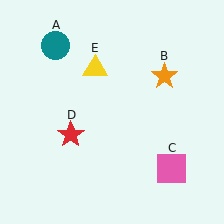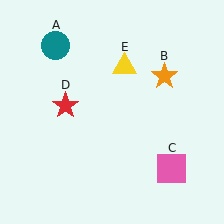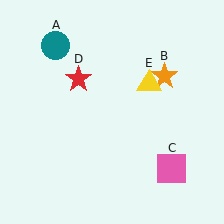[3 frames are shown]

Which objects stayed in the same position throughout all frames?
Teal circle (object A) and orange star (object B) and pink square (object C) remained stationary.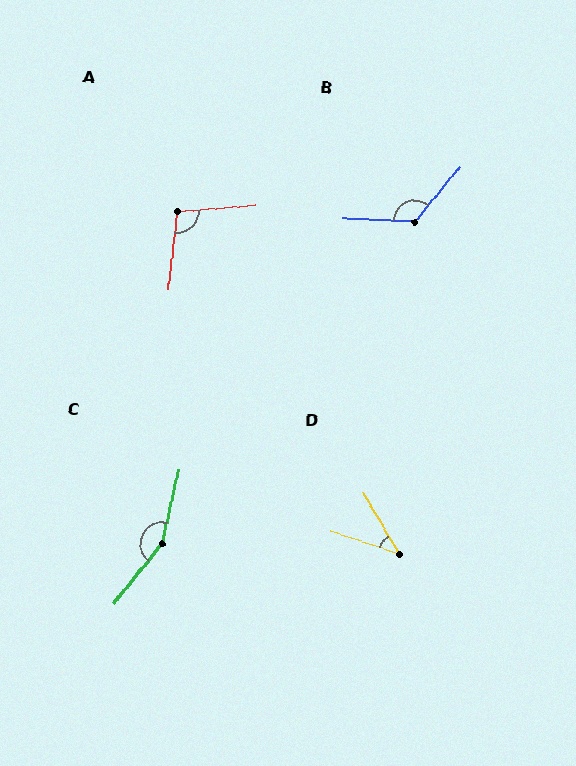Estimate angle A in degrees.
Approximately 101 degrees.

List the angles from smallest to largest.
D (41°), A (101°), B (127°), C (154°).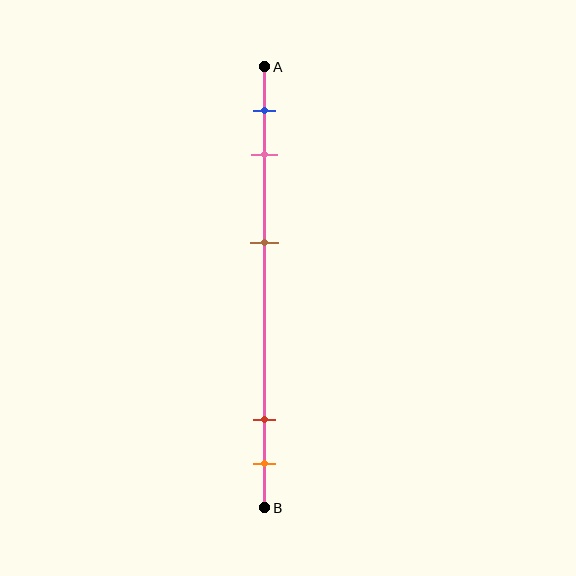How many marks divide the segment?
There are 5 marks dividing the segment.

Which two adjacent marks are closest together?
The red and orange marks are the closest adjacent pair.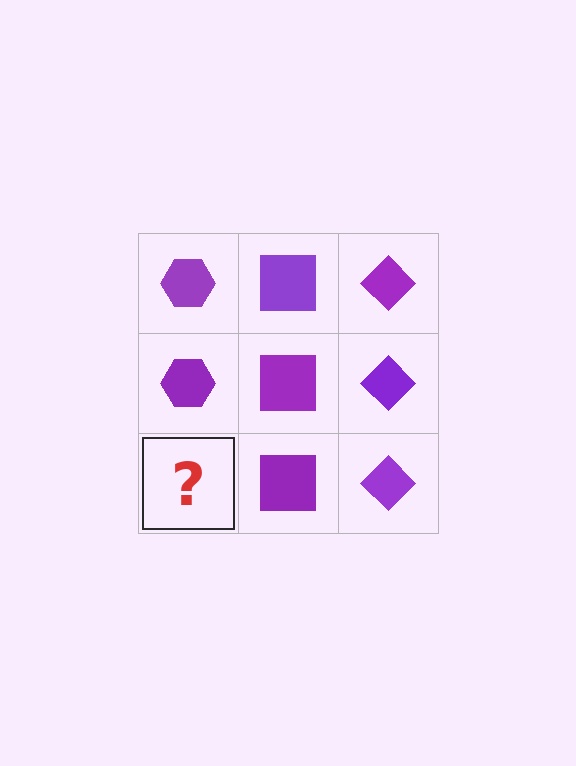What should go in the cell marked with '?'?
The missing cell should contain a purple hexagon.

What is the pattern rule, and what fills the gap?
The rule is that each column has a consistent shape. The gap should be filled with a purple hexagon.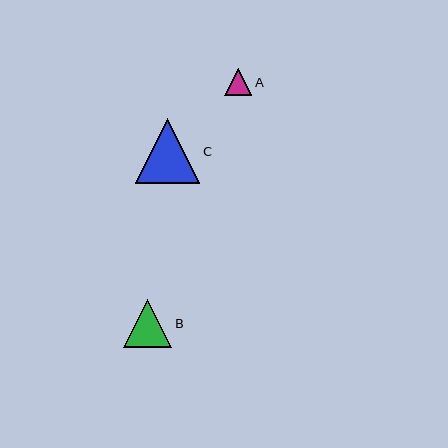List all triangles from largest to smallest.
From largest to smallest: C, B, A.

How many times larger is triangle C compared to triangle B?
Triangle C is approximately 1.3 times the size of triangle B.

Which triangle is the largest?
Triangle C is the largest with a size of approximately 64 pixels.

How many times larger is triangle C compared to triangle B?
Triangle C is approximately 1.3 times the size of triangle B.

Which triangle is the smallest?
Triangle A is the smallest with a size of approximately 27 pixels.